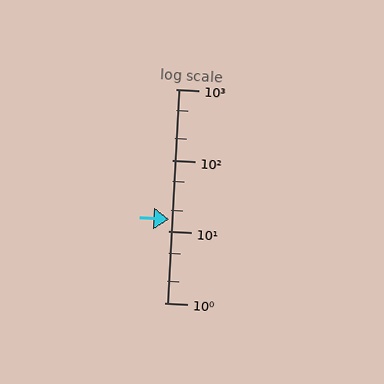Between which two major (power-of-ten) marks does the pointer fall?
The pointer is between 10 and 100.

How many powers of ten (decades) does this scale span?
The scale spans 3 decades, from 1 to 1000.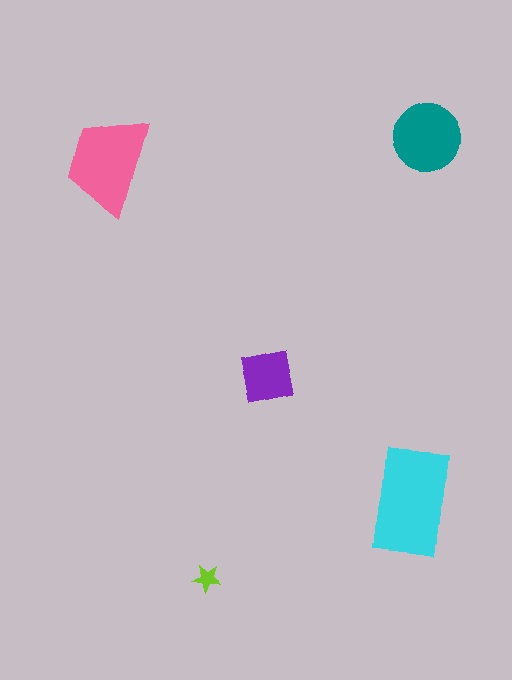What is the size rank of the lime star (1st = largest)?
5th.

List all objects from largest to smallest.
The cyan rectangle, the pink trapezoid, the teal circle, the purple square, the lime star.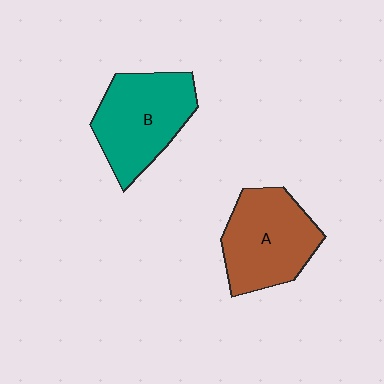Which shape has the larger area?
Shape B (teal).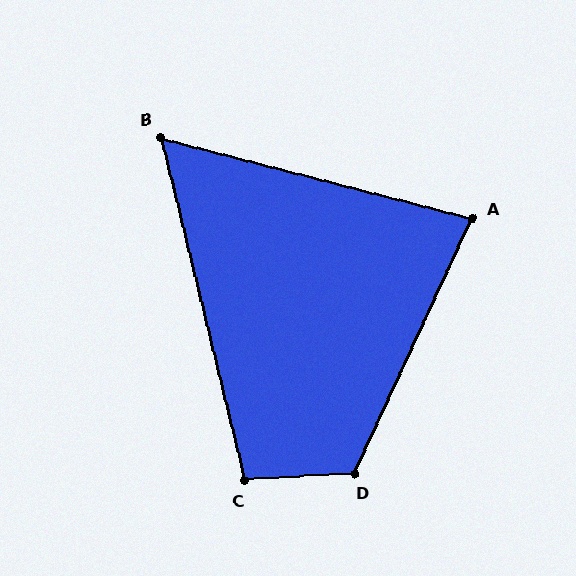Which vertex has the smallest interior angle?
B, at approximately 62 degrees.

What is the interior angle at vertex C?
Approximately 100 degrees (obtuse).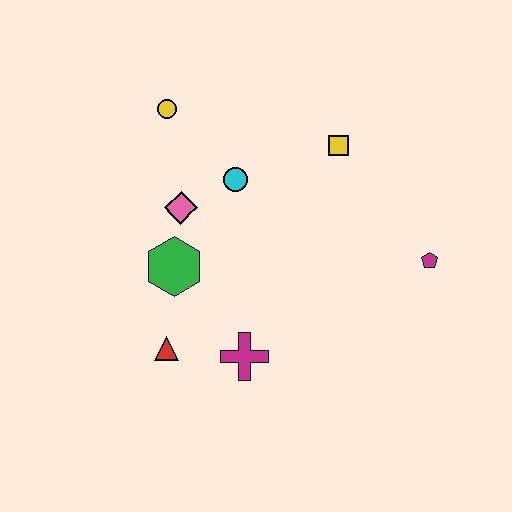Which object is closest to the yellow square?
The cyan circle is closest to the yellow square.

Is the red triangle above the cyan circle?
No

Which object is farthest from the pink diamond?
The magenta pentagon is farthest from the pink diamond.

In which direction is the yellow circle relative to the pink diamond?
The yellow circle is above the pink diamond.